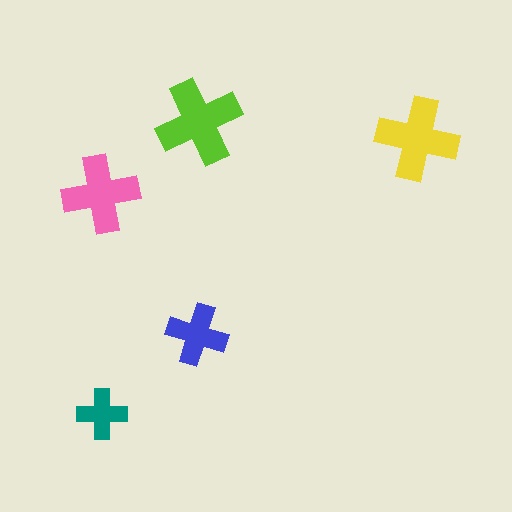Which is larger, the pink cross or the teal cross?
The pink one.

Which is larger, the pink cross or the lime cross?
The lime one.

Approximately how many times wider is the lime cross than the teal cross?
About 1.5 times wider.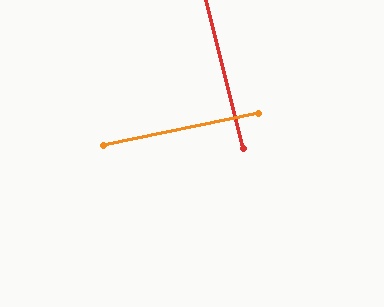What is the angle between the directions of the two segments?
Approximately 88 degrees.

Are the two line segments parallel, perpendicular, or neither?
Perpendicular — they meet at approximately 88°.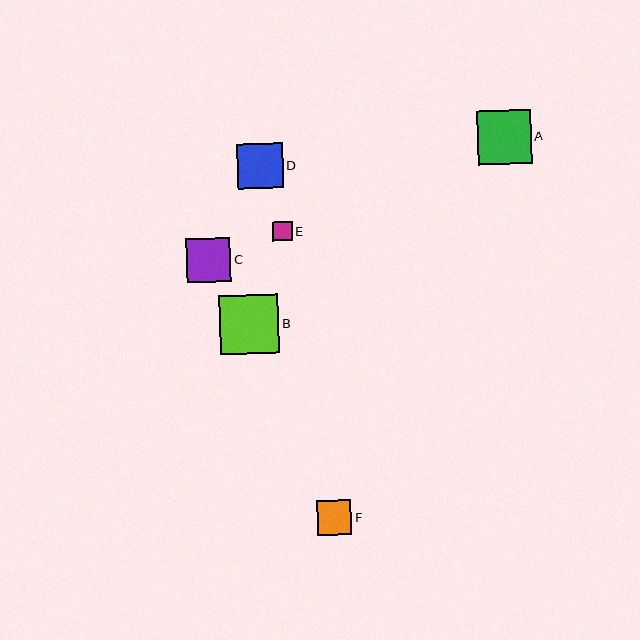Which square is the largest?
Square B is the largest with a size of approximately 59 pixels.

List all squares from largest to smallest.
From largest to smallest: B, A, D, C, F, E.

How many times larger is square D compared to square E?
Square D is approximately 2.3 times the size of square E.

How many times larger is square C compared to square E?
Square C is approximately 2.3 times the size of square E.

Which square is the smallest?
Square E is the smallest with a size of approximately 19 pixels.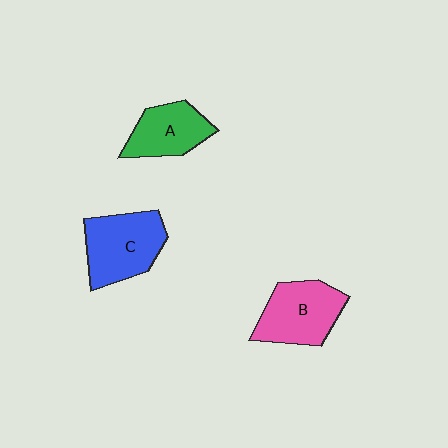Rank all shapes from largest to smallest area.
From largest to smallest: C (blue), B (pink), A (green).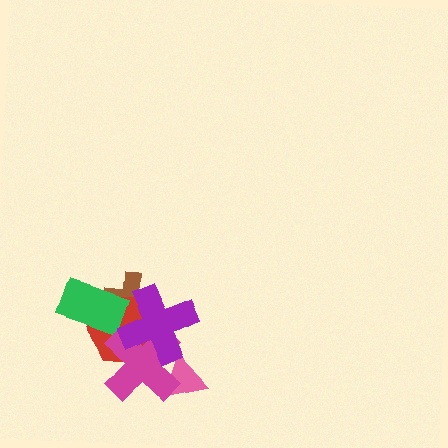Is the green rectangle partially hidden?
No, no other shape covers it.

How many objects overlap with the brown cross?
3 objects overlap with the brown cross.